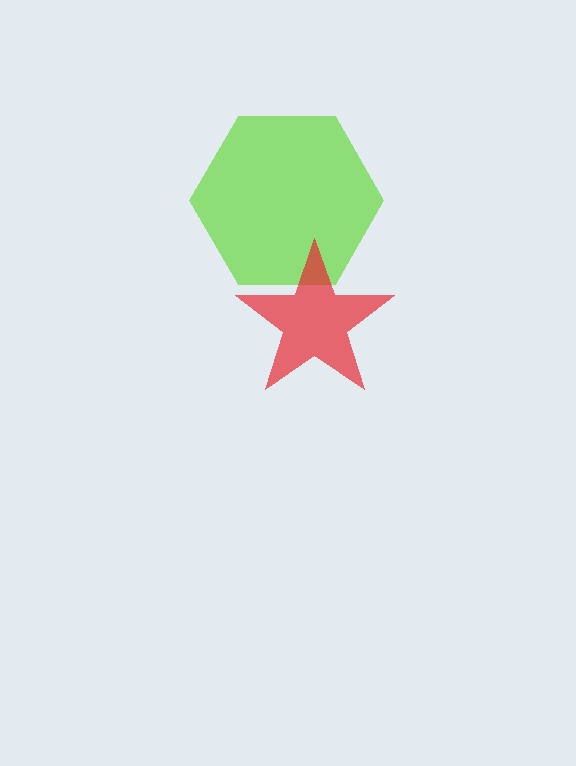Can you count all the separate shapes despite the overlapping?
Yes, there are 2 separate shapes.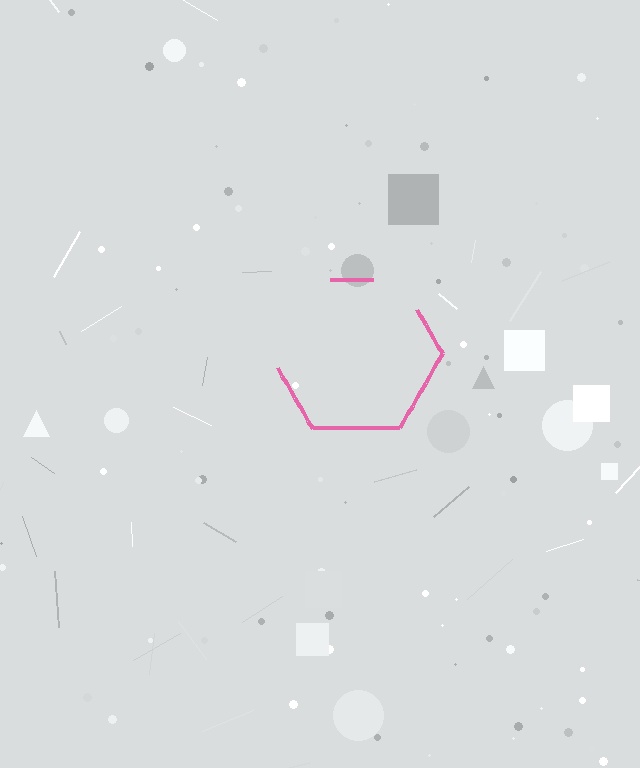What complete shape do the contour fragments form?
The contour fragments form a hexagon.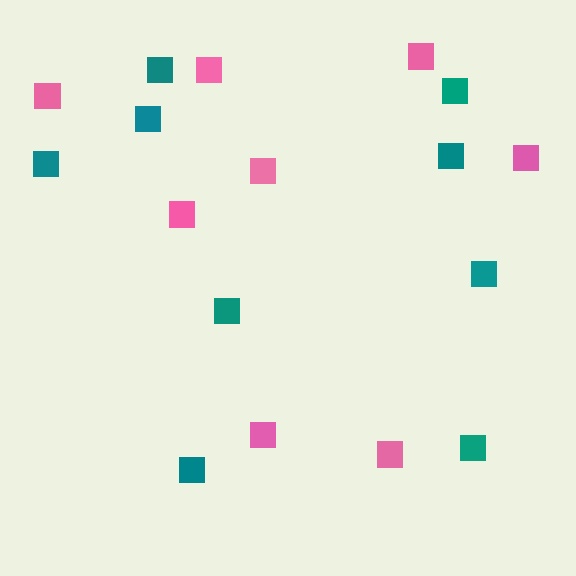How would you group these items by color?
There are 2 groups: one group of teal squares (9) and one group of pink squares (8).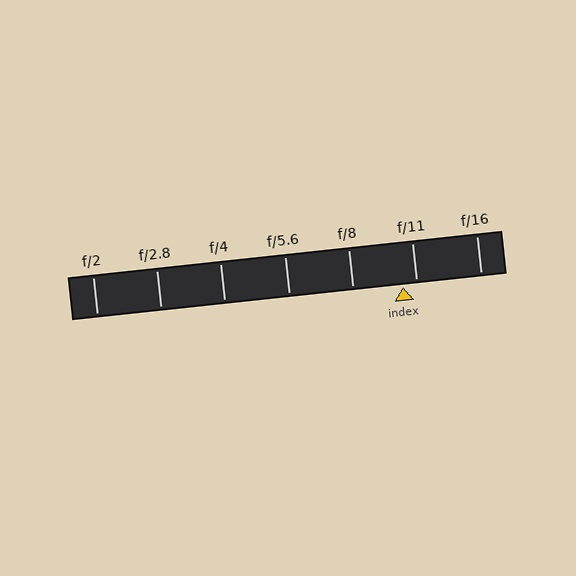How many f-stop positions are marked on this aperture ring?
There are 7 f-stop positions marked.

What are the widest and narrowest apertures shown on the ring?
The widest aperture shown is f/2 and the narrowest is f/16.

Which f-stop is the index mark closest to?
The index mark is closest to f/11.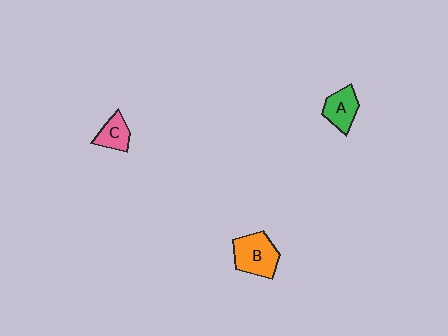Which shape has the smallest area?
Shape C (pink).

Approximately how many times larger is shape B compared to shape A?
Approximately 1.4 times.